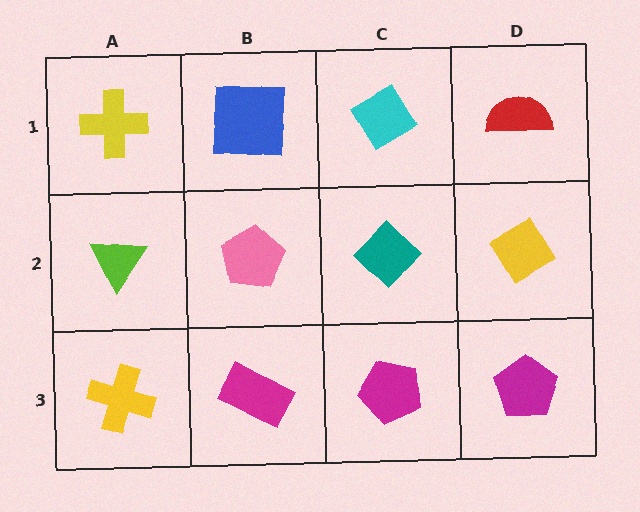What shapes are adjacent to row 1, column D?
A yellow diamond (row 2, column D), a cyan diamond (row 1, column C).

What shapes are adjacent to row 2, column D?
A red semicircle (row 1, column D), a magenta pentagon (row 3, column D), a teal diamond (row 2, column C).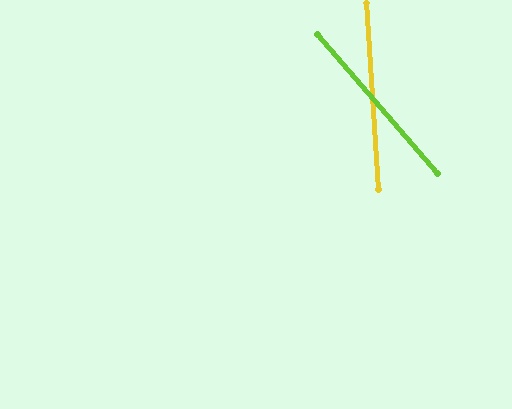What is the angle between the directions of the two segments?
Approximately 37 degrees.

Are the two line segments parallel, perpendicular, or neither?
Neither parallel nor perpendicular — they differ by about 37°.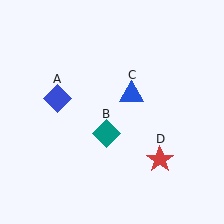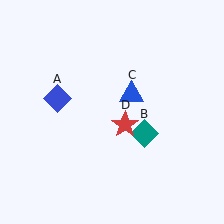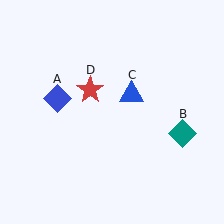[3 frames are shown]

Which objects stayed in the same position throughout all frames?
Blue diamond (object A) and blue triangle (object C) remained stationary.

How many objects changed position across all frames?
2 objects changed position: teal diamond (object B), red star (object D).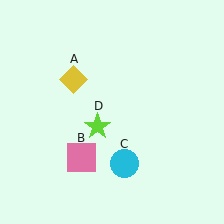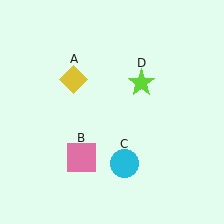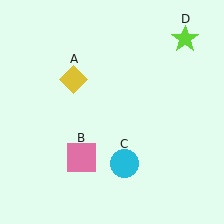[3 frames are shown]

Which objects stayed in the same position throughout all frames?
Yellow diamond (object A) and pink square (object B) and cyan circle (object C) remained stationary.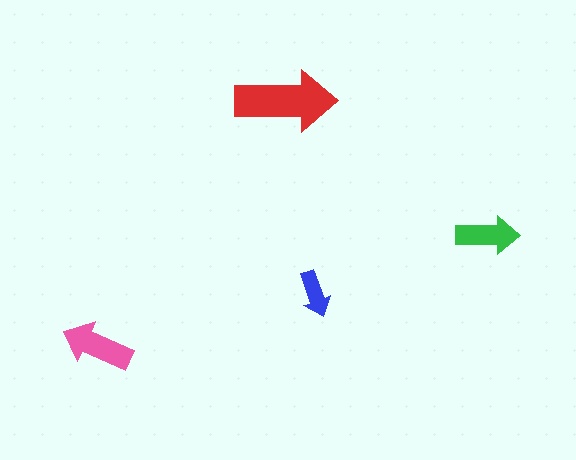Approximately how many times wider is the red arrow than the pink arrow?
About 1.5 times wider.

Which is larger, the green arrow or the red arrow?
The red one.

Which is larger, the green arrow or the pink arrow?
The pink one.